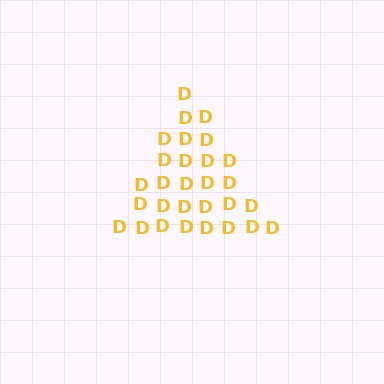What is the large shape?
The large shape is a triangle.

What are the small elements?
The small elements are letter D's.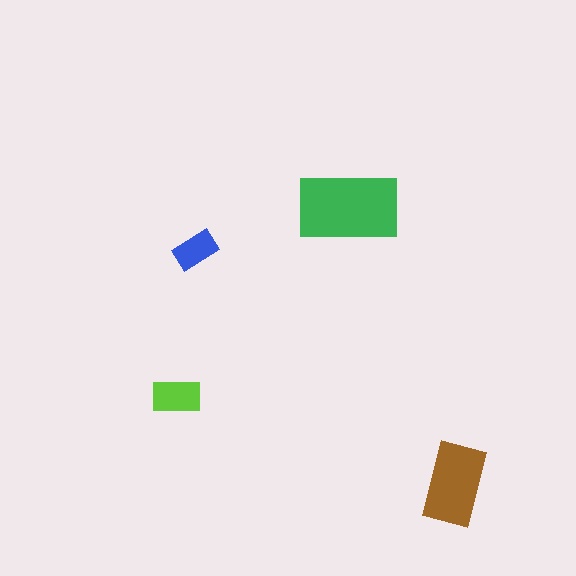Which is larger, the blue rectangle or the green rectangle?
The green one.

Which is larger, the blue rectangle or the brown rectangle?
The brown one.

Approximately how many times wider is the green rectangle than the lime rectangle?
About 2 times wider.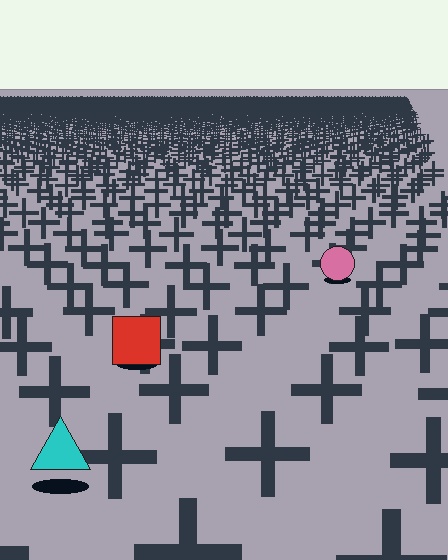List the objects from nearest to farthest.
From nearest to farthest: the cyan triangle, the red square, the pink circle.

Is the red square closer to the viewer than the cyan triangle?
No. The cyan triangle is closer — you can tell from the texture gradient: the ground texture is coarser near it.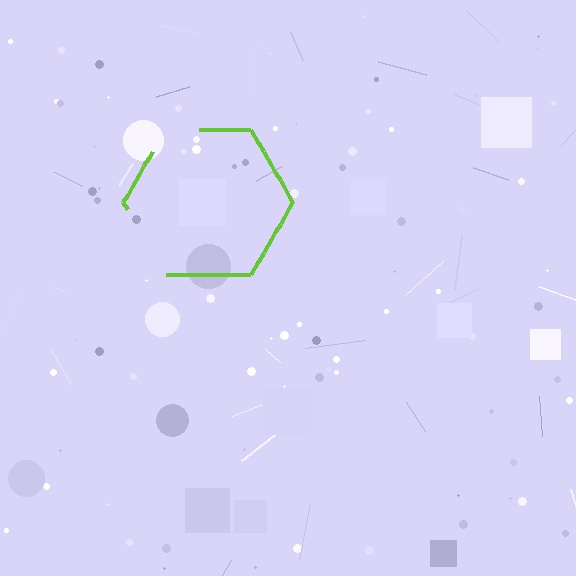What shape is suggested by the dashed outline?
The dashed outline suggests a hexagon.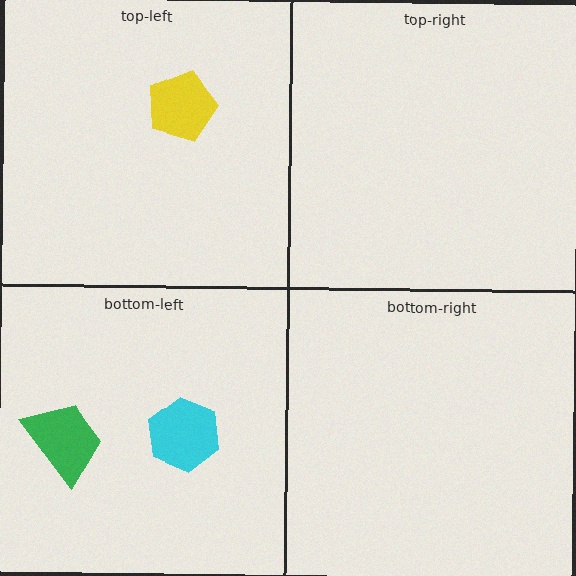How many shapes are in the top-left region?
1.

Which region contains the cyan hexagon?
The bottom-left region.